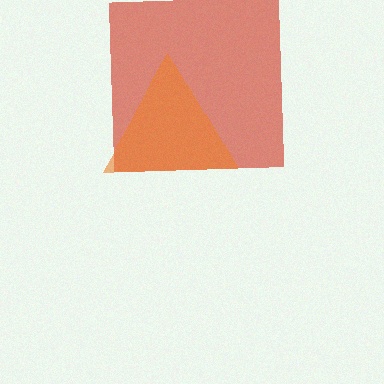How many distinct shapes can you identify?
There are 2 distinct shapes: a red square, an orange triangle.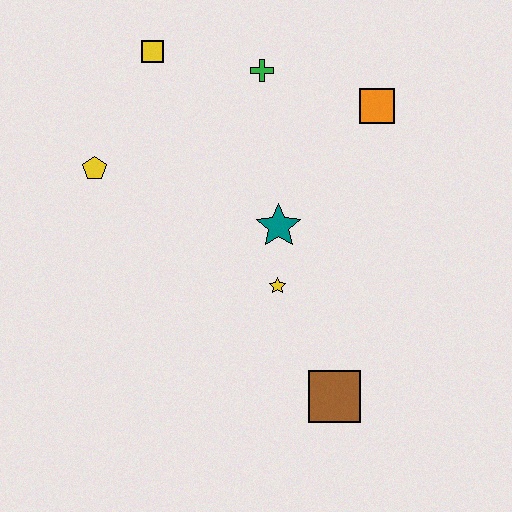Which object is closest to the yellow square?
The green cross is closest to the yellow square.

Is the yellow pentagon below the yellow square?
Yes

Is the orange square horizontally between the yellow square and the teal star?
No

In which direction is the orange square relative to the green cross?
The orange square is to the right of the green cross.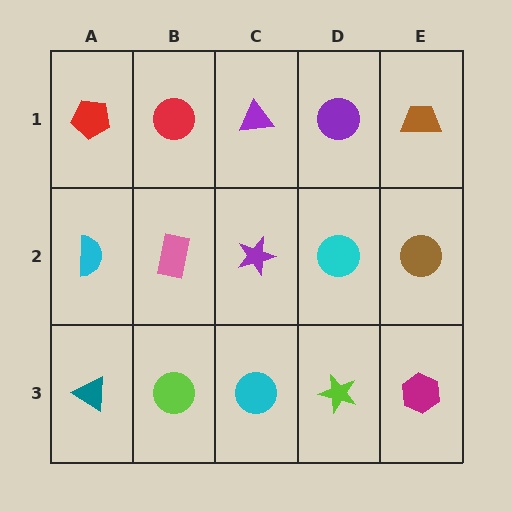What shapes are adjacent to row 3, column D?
A cyan circle (row 2, column D), a cyan circle (row 3, column C), a magenta hexagon (row 3, column E).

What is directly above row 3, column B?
A pink rectangle.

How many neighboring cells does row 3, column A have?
2.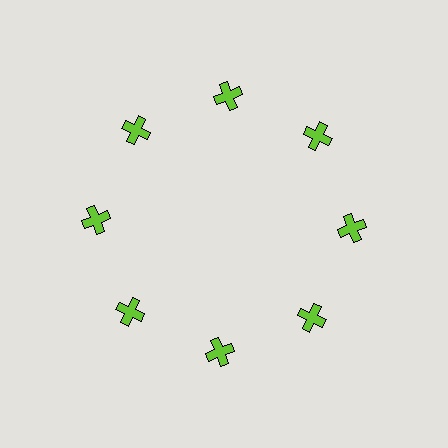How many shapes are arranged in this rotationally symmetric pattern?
There are 8 shapes, arranged in 8 groups of 1.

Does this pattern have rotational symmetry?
Yes, this pattern has 8-fold rotational symmetry. It looks the same after rotating 45 degrees around the center.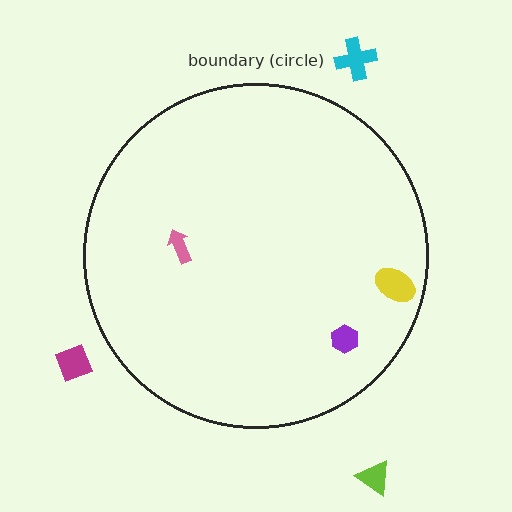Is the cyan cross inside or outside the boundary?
Outside.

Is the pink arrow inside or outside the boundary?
Inside.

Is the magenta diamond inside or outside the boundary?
Outside.